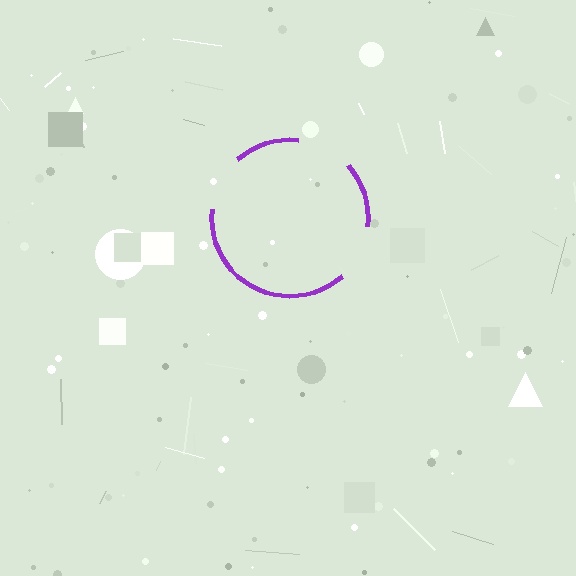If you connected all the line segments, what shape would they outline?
They would outline a circle.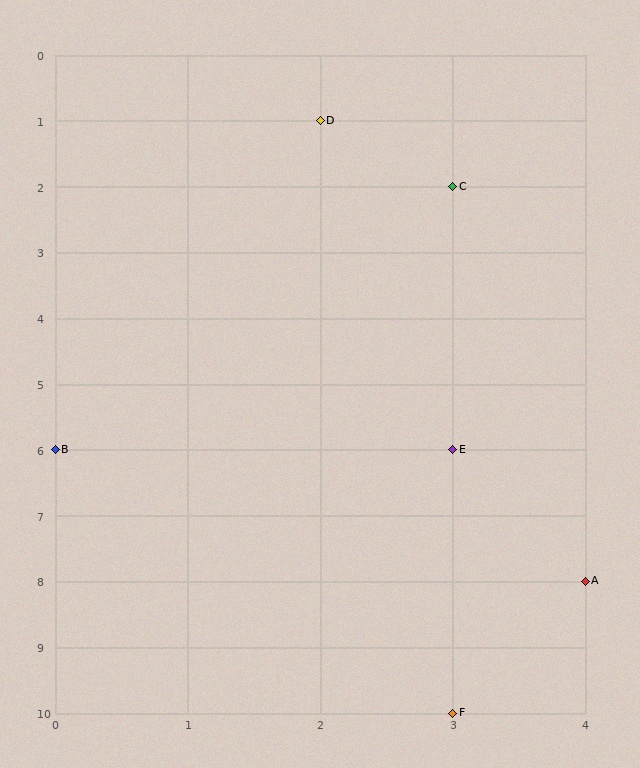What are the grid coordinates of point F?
Point F is at grid coordinates (3, 10).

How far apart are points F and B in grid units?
Points F and B are 3 columns and 4 rows apart (about 5.0 grid units diagonally).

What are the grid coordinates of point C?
Point C is at grid coordinates (3, 2).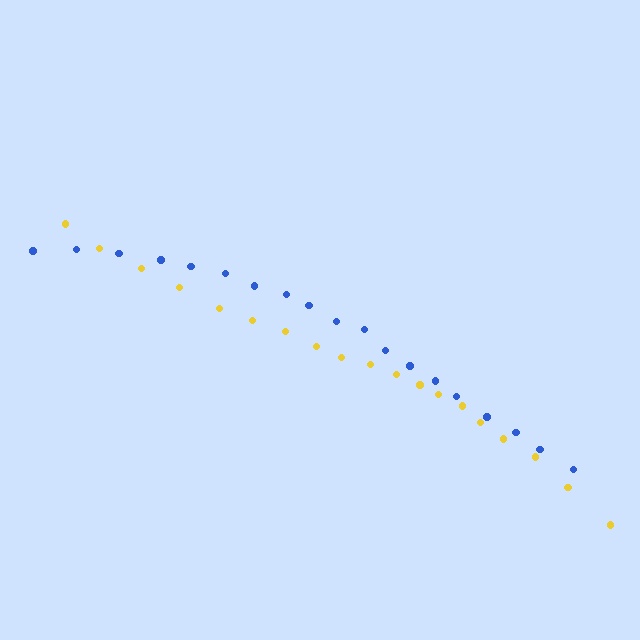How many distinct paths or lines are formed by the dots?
There are 2 distinct paths.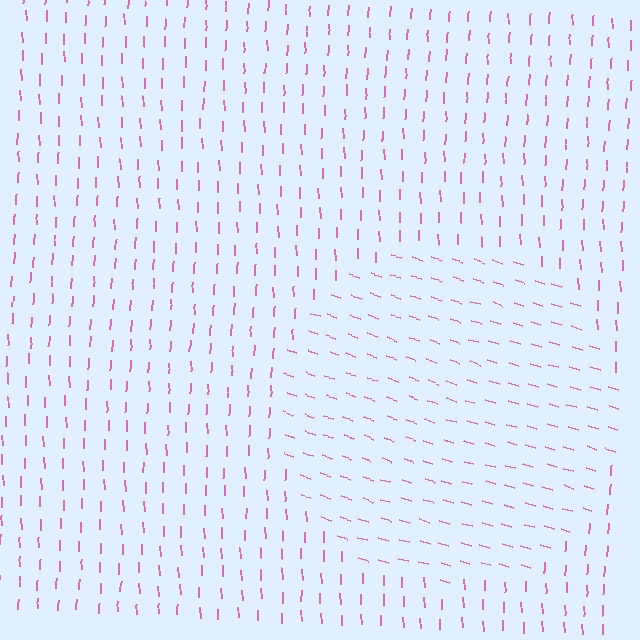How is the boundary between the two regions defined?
The boundary is defined purely by a change in line orientation (approximately 71 degrees difference). All lines are the same color and thickness.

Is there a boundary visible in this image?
Yes, there is a texture boundary formed by a change in line orientation.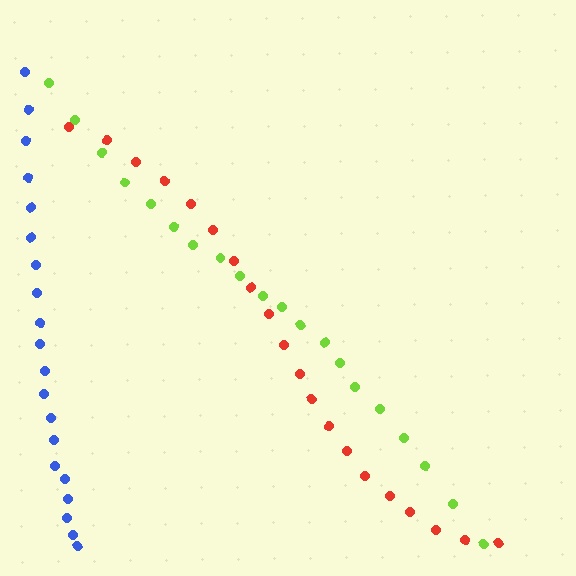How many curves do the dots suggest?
There are 3 distinct paths.